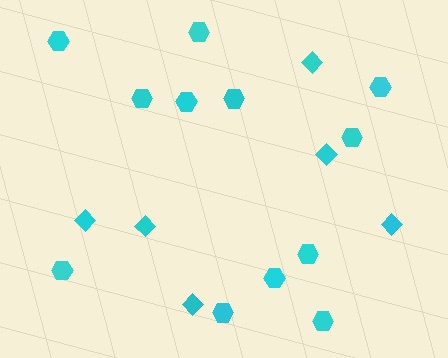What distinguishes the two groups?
There are 2 groups: one group of hexagons (12) and one group of diamonds (6).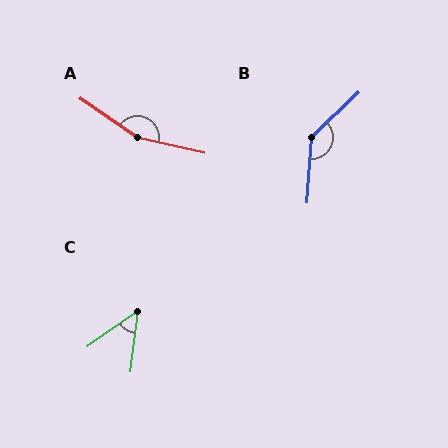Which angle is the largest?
A, at approximately 159 degrees.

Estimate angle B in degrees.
Approximately 137 degrees.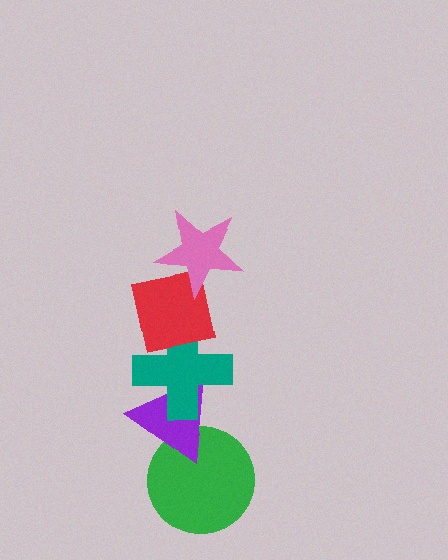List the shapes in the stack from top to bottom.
From top to bottom: the pink star, the red square, the teal cross, the purple triangle, the green circle.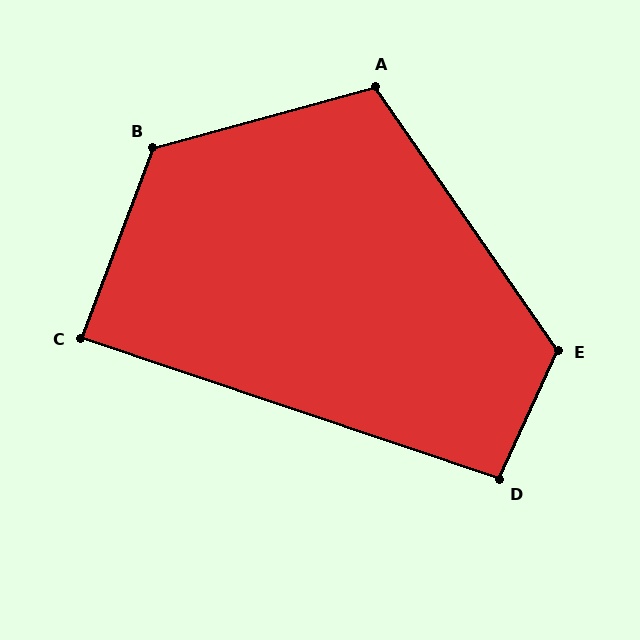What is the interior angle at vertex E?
Approximately 121 degrees (obtuse).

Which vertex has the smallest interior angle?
C, at approximately 88 degrees.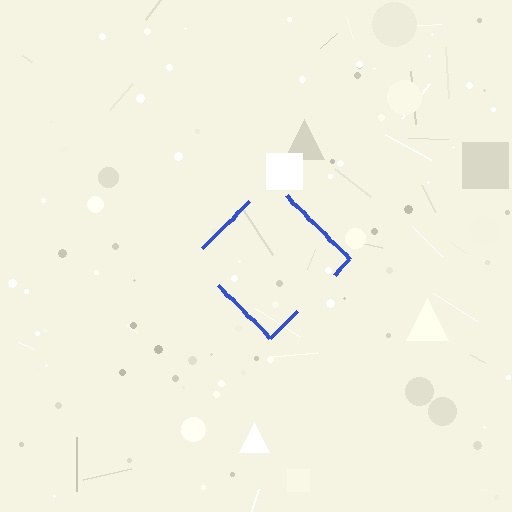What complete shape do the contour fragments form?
The contour fragments form a diamond.